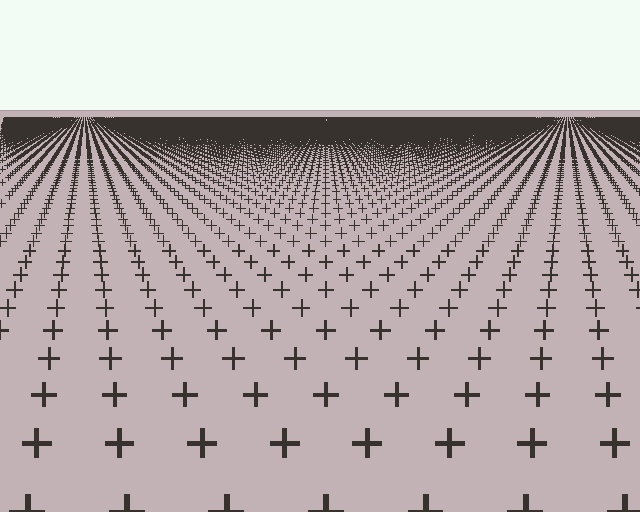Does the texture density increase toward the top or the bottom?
Density increases toward the top.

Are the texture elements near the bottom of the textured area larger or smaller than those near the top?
Larger. Near the bottom, elements are closer to the viewer and appear at a bigger on-screen size.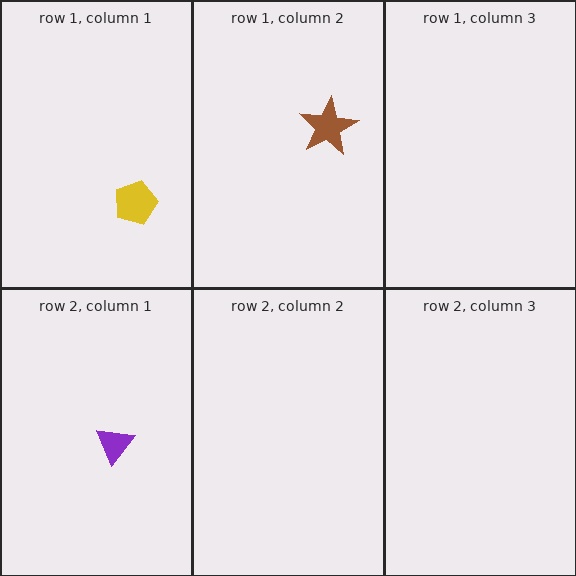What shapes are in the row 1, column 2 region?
The brown star.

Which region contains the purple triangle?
The row 2, column 1 region.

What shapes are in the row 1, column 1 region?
The yellow pentagon.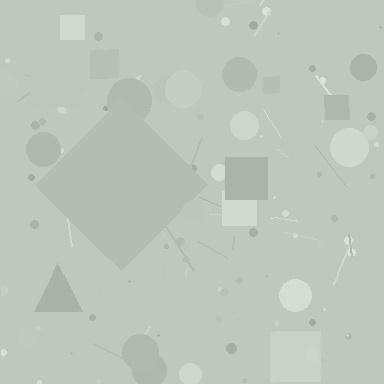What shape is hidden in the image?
A diamond is hidden in the image.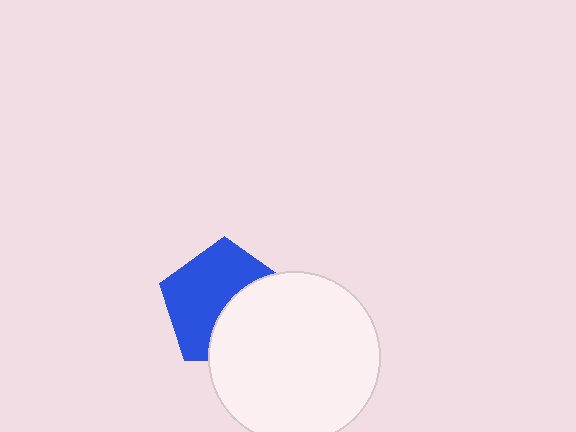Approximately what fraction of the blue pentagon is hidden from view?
Roughly 42% of the blue pentagon is hidden behind the white circle.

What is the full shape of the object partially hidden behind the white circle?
The partially hidden object is a blue pentagon.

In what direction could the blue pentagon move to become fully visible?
The blue pentagon could move toward the upper-left. That would shift it out from behind the white circle entirely.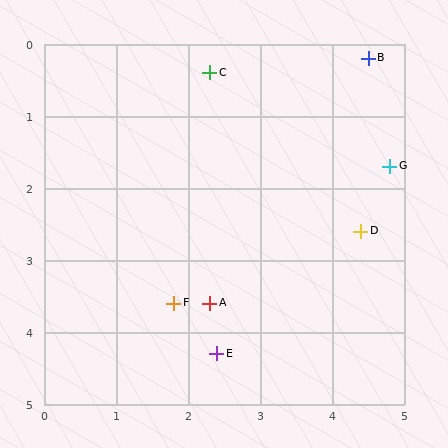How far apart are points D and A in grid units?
Points D and A are about 2.3 grid units apart.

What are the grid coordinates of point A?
Point A is at approximately (2.3, 3.6).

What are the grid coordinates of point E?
Point E is at approximately (2.4, 4.3).